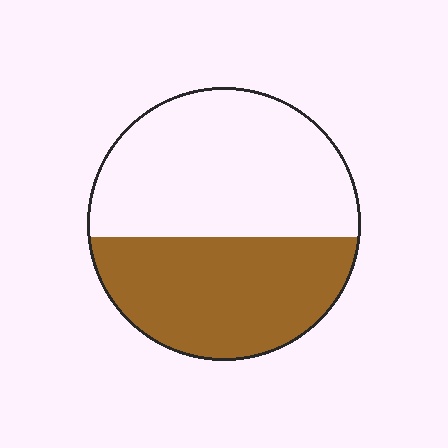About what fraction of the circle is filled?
About two fifths (2/5).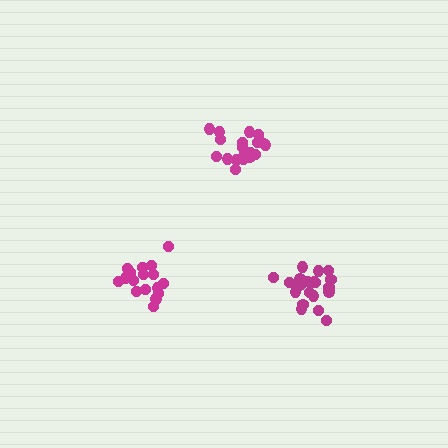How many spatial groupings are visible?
There are 3 spatial groupings.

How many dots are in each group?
Group 1: 17 dots, Group 2: 20 dots, Group 3: 19 dots (56 total).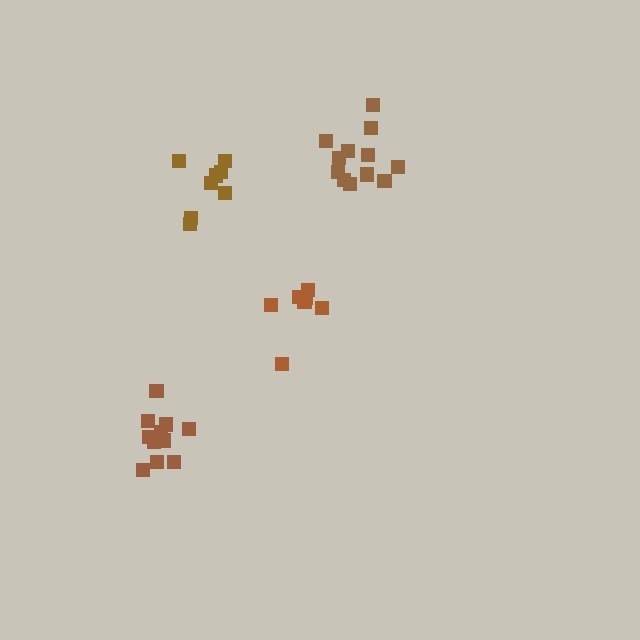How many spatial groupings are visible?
There are 4 spatial groupings.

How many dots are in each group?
Group 1: 12 dots, Group 2: 11 dots, Group 3: 8 dots, Group 4: 7 dots (38 total).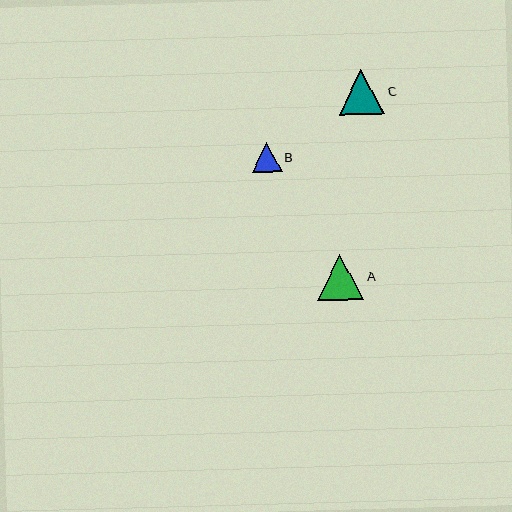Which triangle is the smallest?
Triangle B is the smallest with a size of approximately 30 pixels.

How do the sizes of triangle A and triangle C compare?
Triangle A and triangle C are approximately the same size.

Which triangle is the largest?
Triangle A is the largest with a size of approximately 46 pixels.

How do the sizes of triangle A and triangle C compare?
Triangle A and triangle C are approximately the same size.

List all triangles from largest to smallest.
From largest to smallest: A, C, B.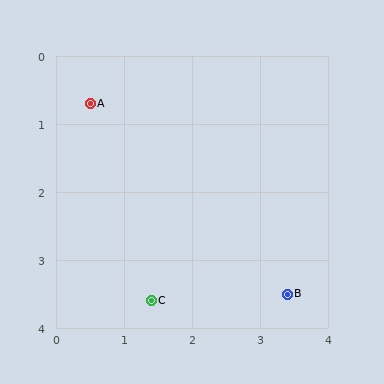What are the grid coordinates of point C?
Point C is at approximately (1.4, 3.6).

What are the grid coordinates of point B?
Point B is at approximately (3.4, 3.5).